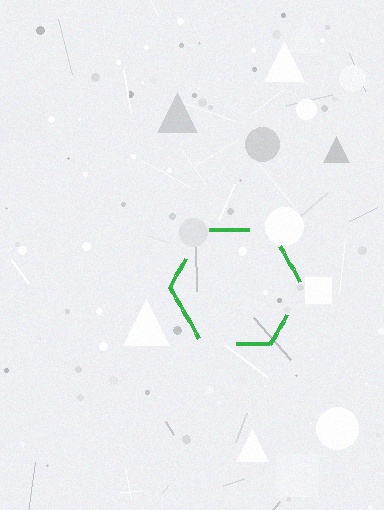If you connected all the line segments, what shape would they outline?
They would outline a hexagon.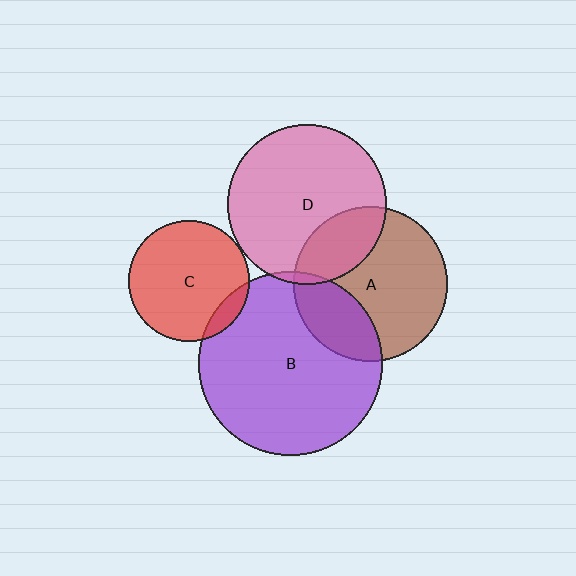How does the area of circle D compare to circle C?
Approximately 1.8 times.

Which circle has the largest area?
Circle B (purple).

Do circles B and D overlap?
Yes.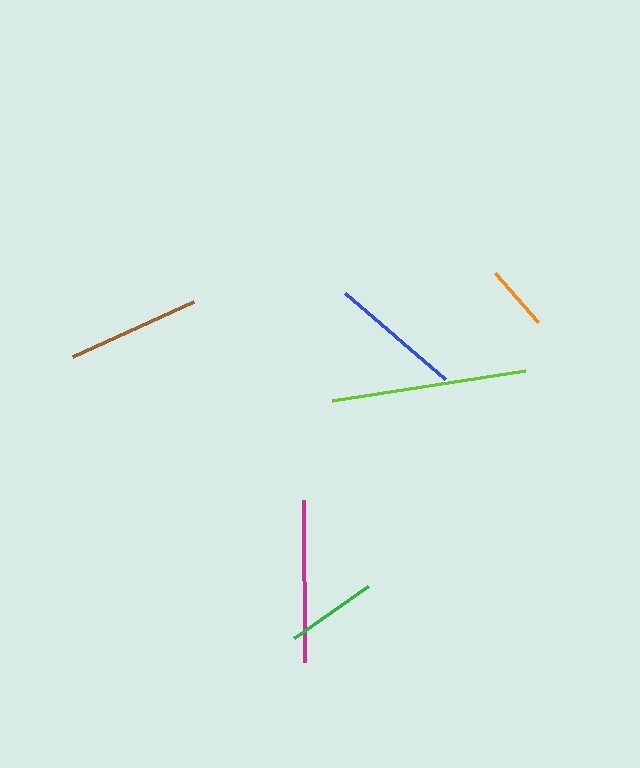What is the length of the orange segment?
The orange segment is approximately 65 pixels long.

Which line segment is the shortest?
The orange line is the shortest at approximately 65 pixels.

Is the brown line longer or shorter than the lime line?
The lime line is longer than the brown line.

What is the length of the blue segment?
The blue segment is approximately 132 pixels long.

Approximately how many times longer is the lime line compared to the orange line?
The lime line is approximately 3.0 times the length of the orange line.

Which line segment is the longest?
The lime line is the longest at approximately 195 pixels.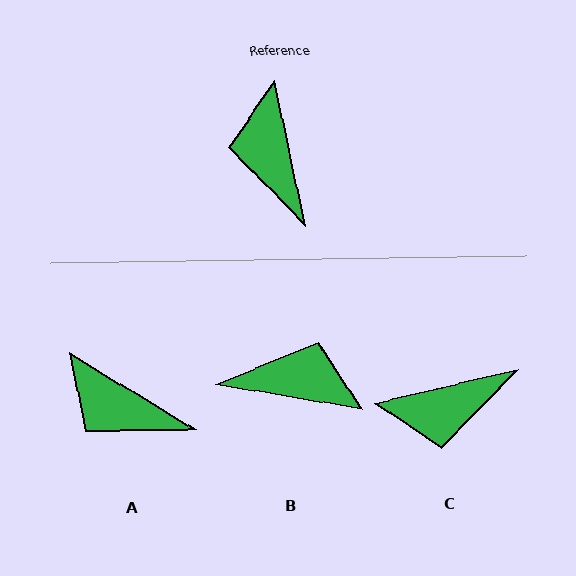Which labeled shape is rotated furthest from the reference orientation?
B, about 112 degrees away.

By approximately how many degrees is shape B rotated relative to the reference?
Approximately 112 degrees clockwise.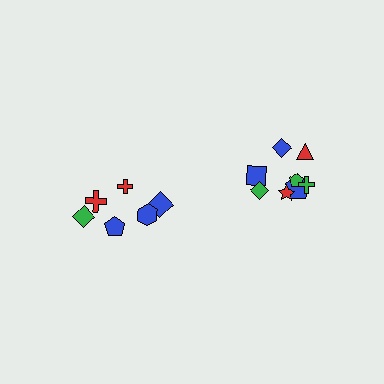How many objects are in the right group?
There are 8 objects.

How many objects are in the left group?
There are 6 objects.